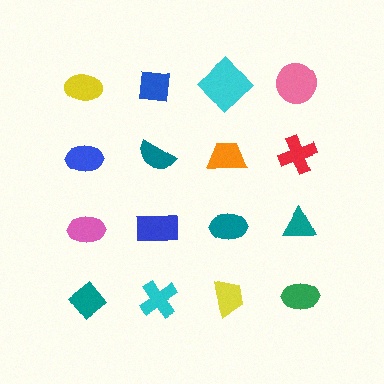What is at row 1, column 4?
A pink circle.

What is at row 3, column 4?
A teal triangle.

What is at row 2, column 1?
A blue ellipse.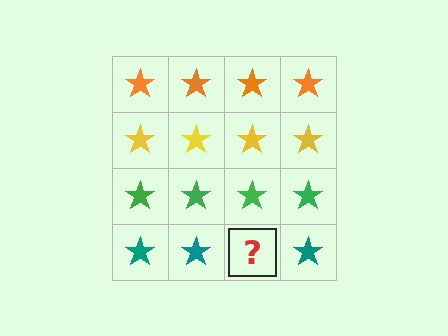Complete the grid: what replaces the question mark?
The question mark should be replaced with a teal star.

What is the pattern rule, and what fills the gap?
The rule is that each row has a consistent color. The gap should be filled with a teal star.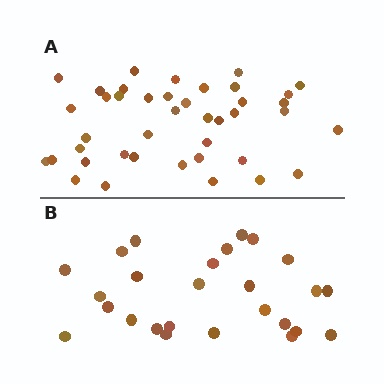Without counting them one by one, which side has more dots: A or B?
Region A (the top region) has more dots.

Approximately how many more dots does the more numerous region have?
Region A has approximately 15 more dots than region B.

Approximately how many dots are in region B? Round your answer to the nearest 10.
About 30 dots. (The exact count is 26, which rounds to 30.)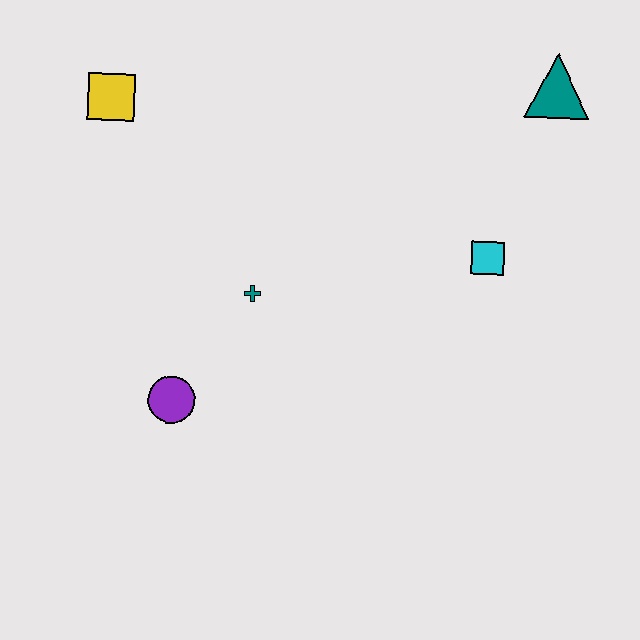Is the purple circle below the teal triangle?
Yes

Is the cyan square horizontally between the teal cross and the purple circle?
No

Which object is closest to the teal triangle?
The cyan square is closest to the teal triangle.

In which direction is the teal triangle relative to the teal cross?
The teal triangle is to the right of the teal cross.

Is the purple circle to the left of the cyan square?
Yes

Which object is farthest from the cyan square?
The yellow square is farthest from the cyan square.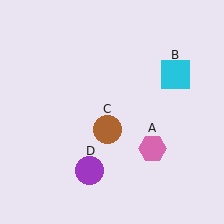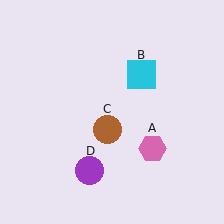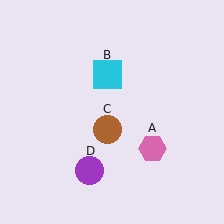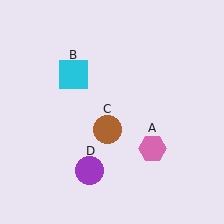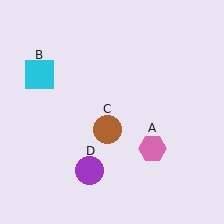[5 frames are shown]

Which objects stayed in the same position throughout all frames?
Pink hexagon (object A) and brown circle (object C) and purple circle (object D) remained stationary.